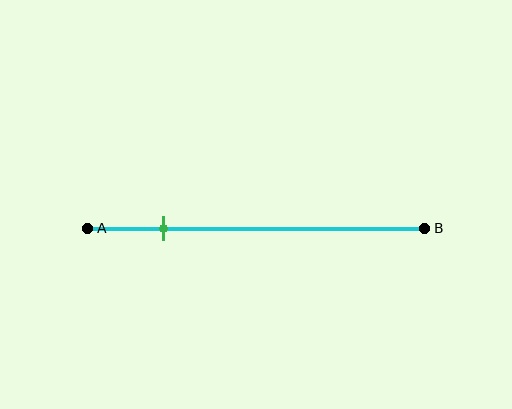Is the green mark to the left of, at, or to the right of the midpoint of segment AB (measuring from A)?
The green mark is to the left of the midpoint of segment AB.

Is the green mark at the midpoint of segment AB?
No, the mark is at about 20% from A, not at the 50% midpoint.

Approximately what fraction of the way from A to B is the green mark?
The green mark is approximately 20% of the way from A to B.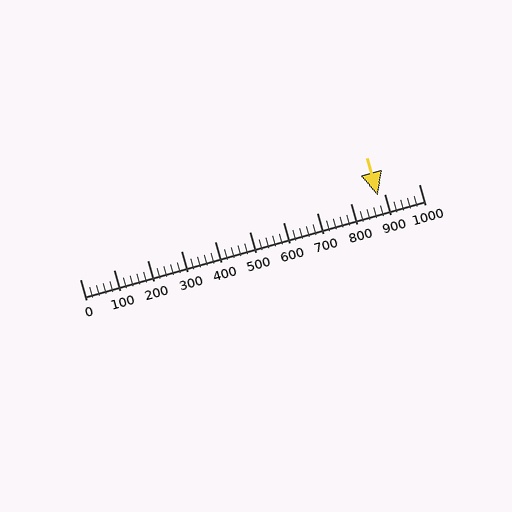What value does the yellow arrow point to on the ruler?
The yellow arrow points to approximately 878.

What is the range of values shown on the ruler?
The ruler shows values from 0 to 1000.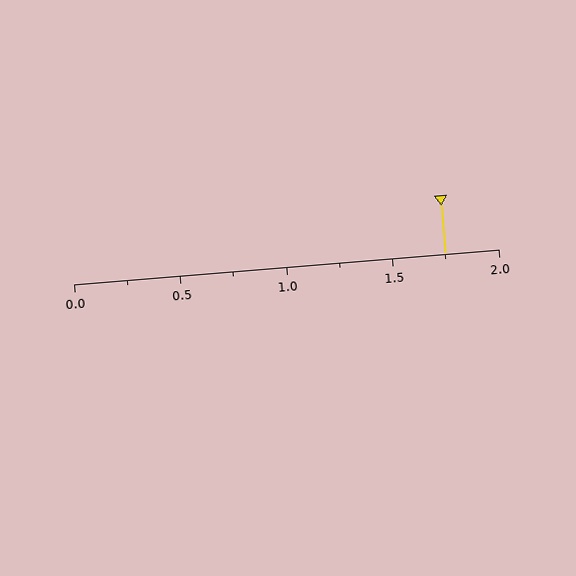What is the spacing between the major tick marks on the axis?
The major ticks are spaced 0.5 apart.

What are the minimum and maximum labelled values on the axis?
The axis runs from 0.0 to 2.0.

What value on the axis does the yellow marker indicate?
The marker indicates approximately 1.75.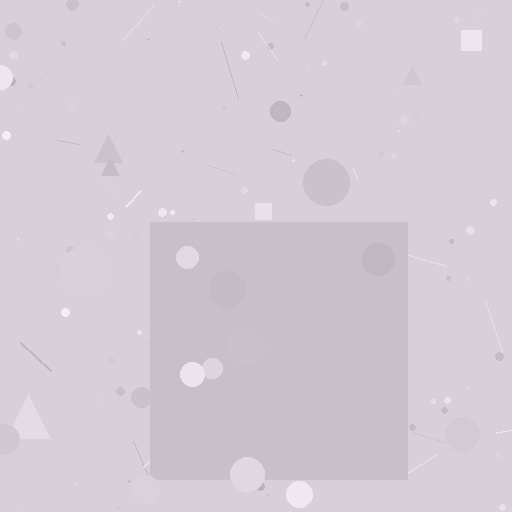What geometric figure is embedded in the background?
A square is embedded in the background.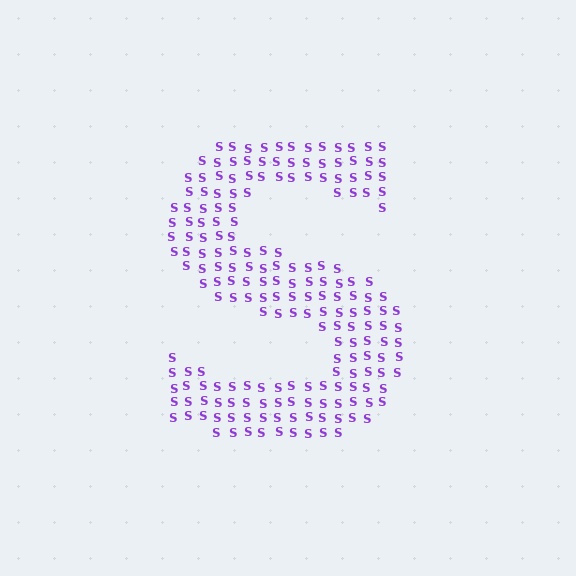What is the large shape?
The large shape is the letter S.